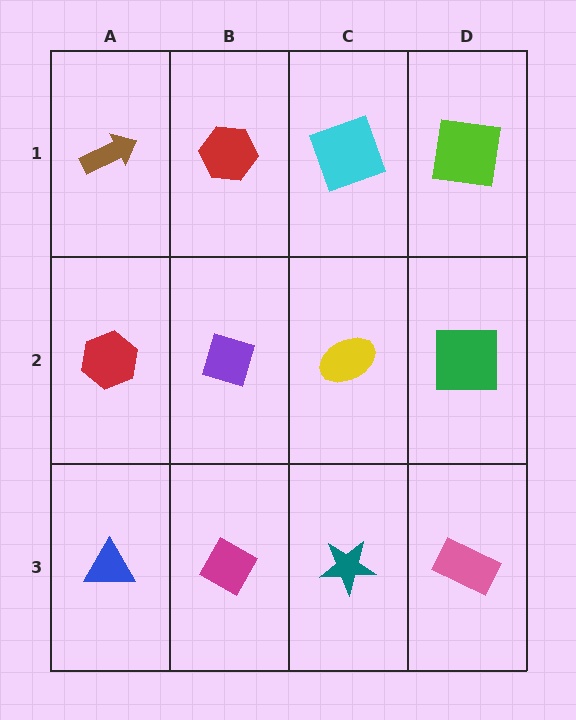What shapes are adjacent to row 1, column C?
A yellow ellipse (row 2, column C), a red hexagon (row 1, column B), a lime square (row 1, column D).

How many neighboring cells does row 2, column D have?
3.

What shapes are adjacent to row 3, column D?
A green square (row 2, column D), a teal star (row 3, column C).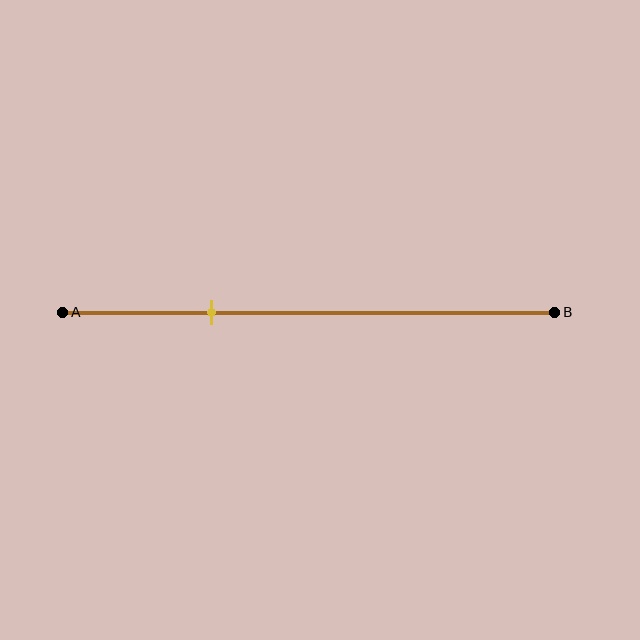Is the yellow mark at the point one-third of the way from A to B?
No, the mark is at about 30% from A, not at the 33% one-third point.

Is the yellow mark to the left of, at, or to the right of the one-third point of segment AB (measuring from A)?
The yellow mark is to the left of the one-third point of segment AB.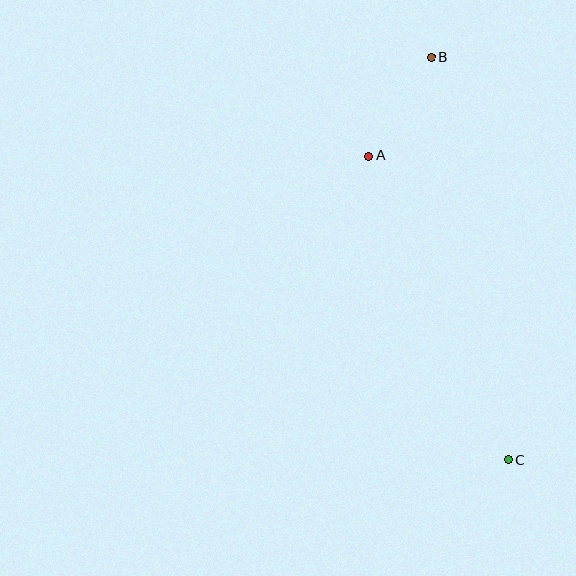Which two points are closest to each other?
Points A and B are closest to each other.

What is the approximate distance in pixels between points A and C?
The distance between A and C is approximately 334 pixels.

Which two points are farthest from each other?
Points B and C are farthest from each other.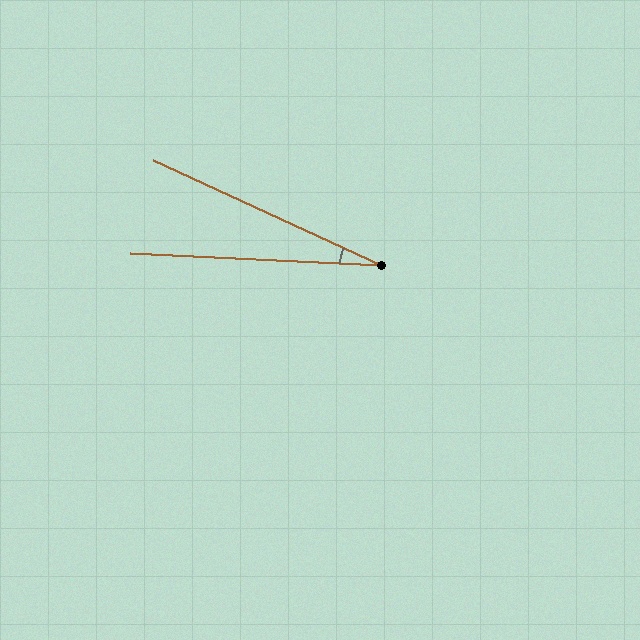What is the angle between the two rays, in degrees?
Approximately 22 degrees.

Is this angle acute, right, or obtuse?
It is acute.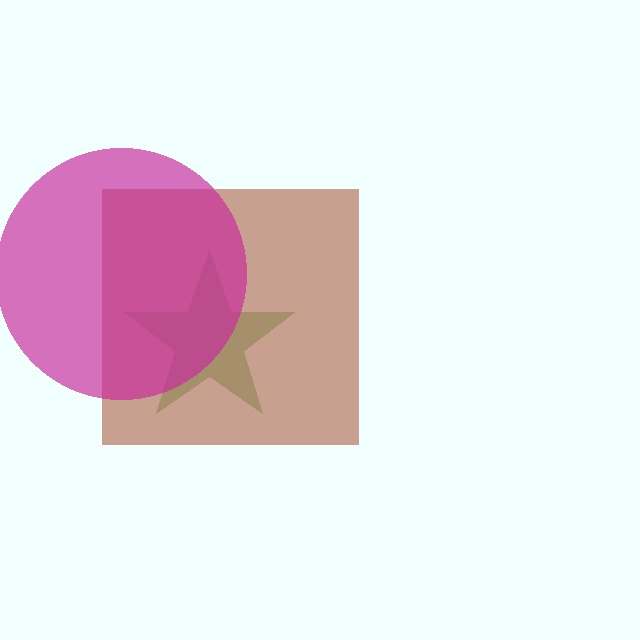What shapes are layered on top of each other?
The layered shapes are: a green star, a brown square, a magenta circle.